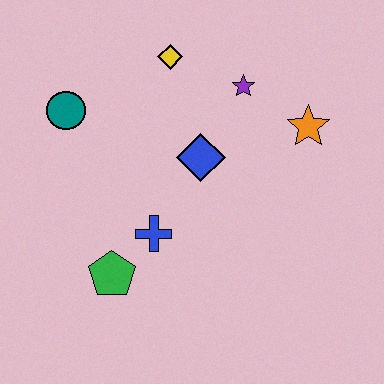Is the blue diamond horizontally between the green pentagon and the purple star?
Yes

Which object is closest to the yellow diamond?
The purple star is closest to the yellow diamond.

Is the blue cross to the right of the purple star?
No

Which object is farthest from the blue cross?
The orange star is farthest from the blue cross.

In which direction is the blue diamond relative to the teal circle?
The blue diamond is to the right of the teal circle.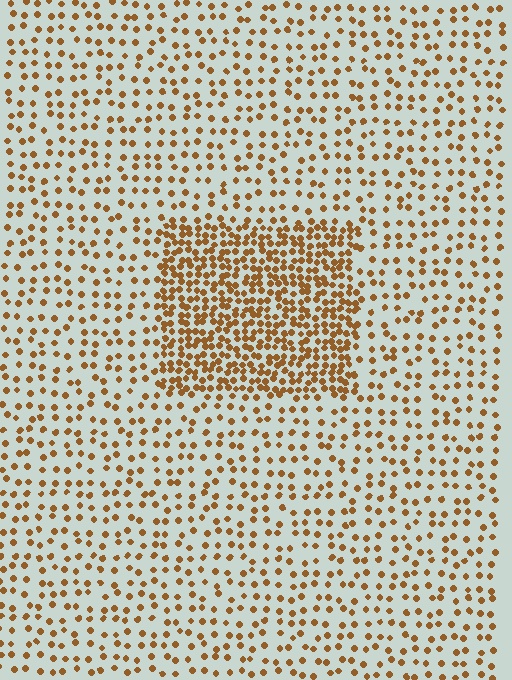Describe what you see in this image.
The image contains small brown elements arranged at two different densities. A rectangle-shaped region is visible where the elements are more densely packed than the surrounding area.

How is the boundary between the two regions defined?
The boundary is defined by a change in element density (approximately 2.5x ratio). All elements are the same color, size, and shape.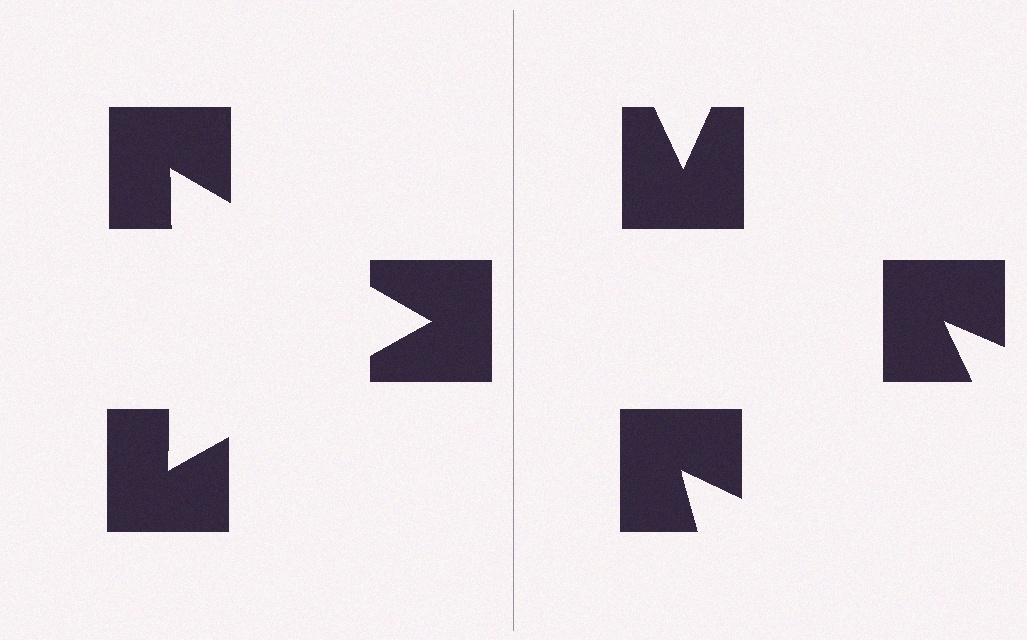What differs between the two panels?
The notched squares are positioned identically on both sides; only the wedge orientations differ. On the left they align to a triangle; on the right they are misaligned.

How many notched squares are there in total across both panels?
6 — 3 on each side.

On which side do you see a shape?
An illusory triangle appears on the left side. On the right side the wedge cuts are rotated, so no coherent shape forms.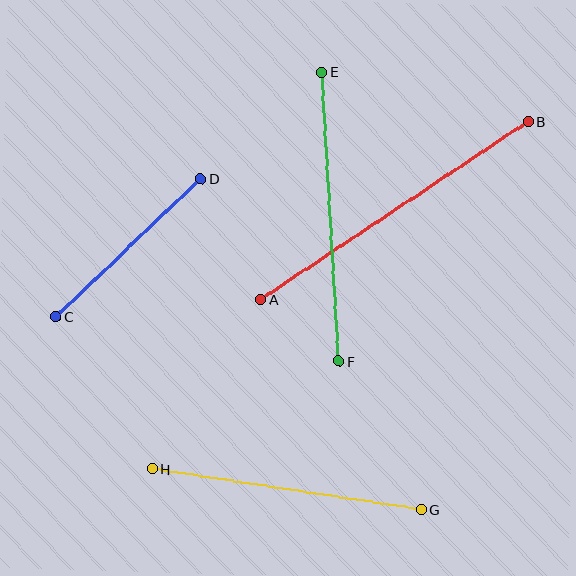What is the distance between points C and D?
The distance is approximately 200 pixels.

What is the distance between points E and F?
The distance is approximately 290 pixels.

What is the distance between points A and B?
The distance is approximately 321 pixels.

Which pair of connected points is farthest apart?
Points A and B are farthest apart.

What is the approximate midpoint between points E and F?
The midpoint is at approximately (330, 217) pixels.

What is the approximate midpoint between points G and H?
The midpoint is at approximately (287, 489) pixels.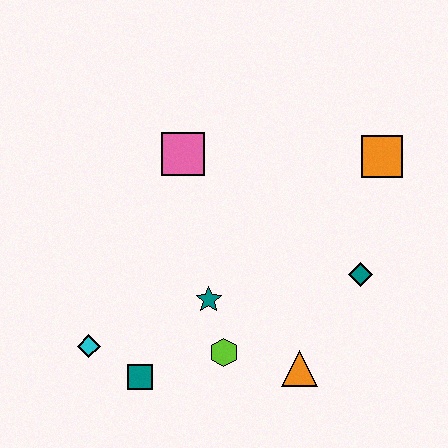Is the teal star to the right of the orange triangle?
No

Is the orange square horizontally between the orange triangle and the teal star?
No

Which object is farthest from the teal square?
The orange square is farthest from the teal square.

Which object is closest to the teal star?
The lime hexagon is closest to the teal star.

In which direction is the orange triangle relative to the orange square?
The orange triangle is below the orange square.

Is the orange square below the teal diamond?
No